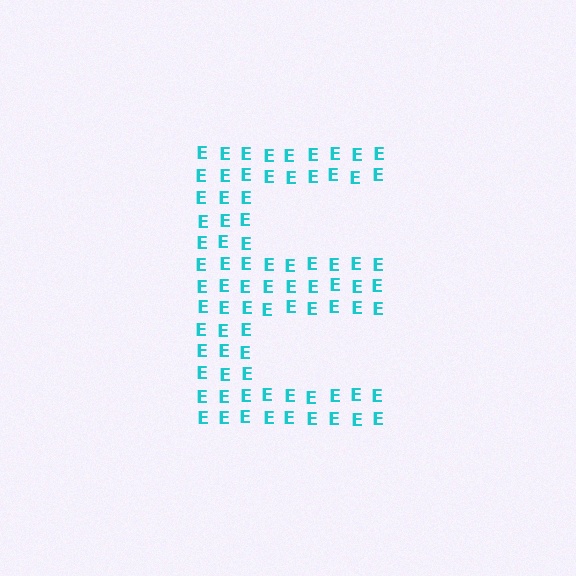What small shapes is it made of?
It is made of small letter E's.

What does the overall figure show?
The overall figure shows the letter E.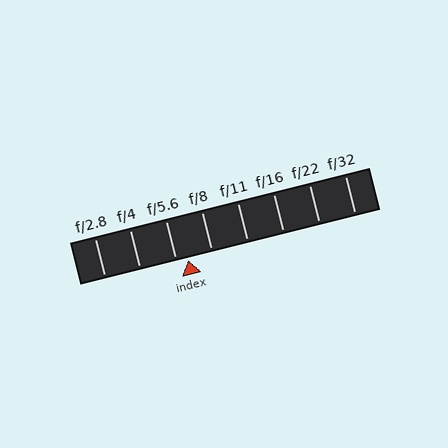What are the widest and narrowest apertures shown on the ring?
The widest aperture shown is f/2.8 and the narrowest is f/32.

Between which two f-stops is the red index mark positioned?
The index mark is between f/5.6 and f/8.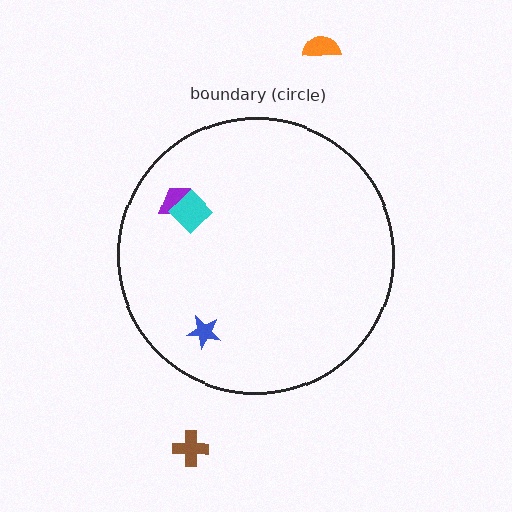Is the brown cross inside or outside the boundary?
Outside.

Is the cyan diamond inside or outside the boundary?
Inside.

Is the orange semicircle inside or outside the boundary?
Outside.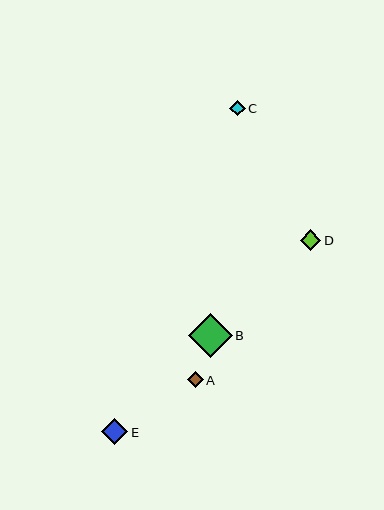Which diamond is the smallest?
Diamond C is the smallest with a size of approximately 15 pixels.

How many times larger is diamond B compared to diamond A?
Diamond B is approximately 2.7 times the size of diamond A.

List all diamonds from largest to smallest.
From largest to smallest: B, E, D, A, C.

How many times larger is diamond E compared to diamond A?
Diamond E is approximately 1.6 times the size of diamond A.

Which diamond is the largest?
Diamond B is the largest with a size of approximately 44 pixels.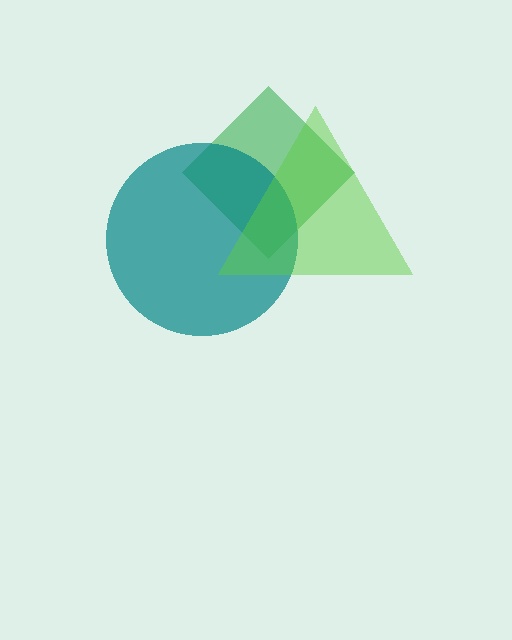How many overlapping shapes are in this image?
There are 3 overlapping shapes in the image.